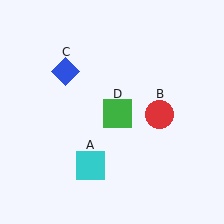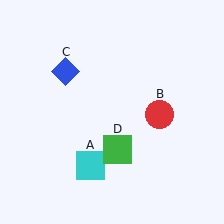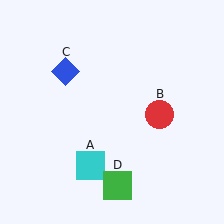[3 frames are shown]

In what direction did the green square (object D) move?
The green square (object D) moved down.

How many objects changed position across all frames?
1 object changed position: green square (object D).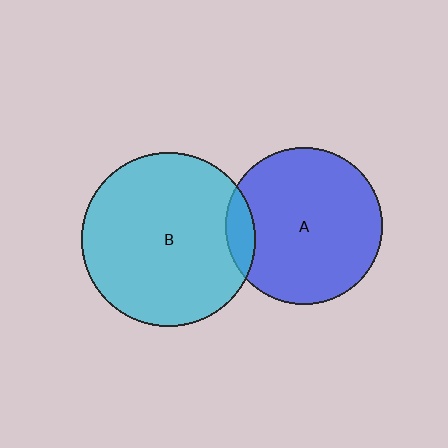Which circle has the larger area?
Circle B (cyan).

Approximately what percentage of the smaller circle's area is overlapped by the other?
Approximately 10%.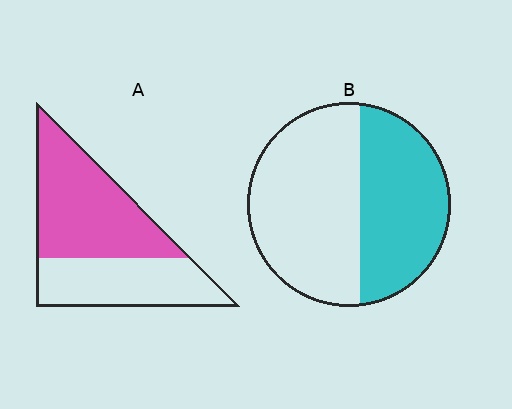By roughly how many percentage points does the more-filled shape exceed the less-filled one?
By roughly 15 percentage points (A over B).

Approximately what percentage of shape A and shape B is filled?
A is approximately 60% and B is approximately 45%.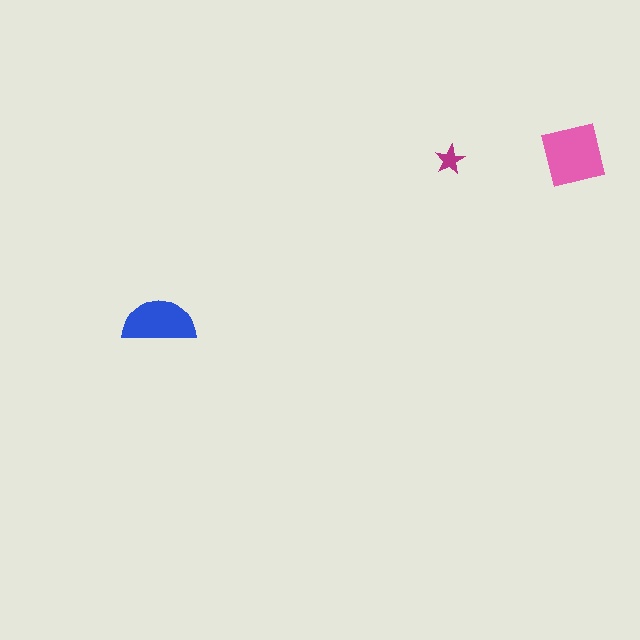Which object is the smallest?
The magenta star.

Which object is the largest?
The pink square.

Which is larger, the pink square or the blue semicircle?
The pink square.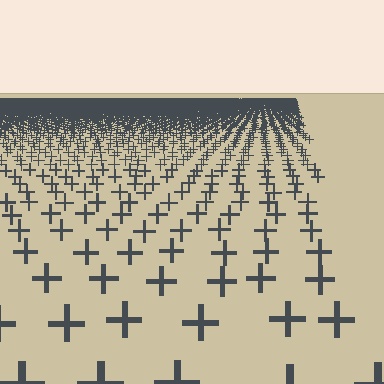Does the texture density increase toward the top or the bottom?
Density increases toward the top.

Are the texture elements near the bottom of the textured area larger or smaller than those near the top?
Larger. Near the bottom, elements are closer to the viewer and appear at a bigger on-screen size.